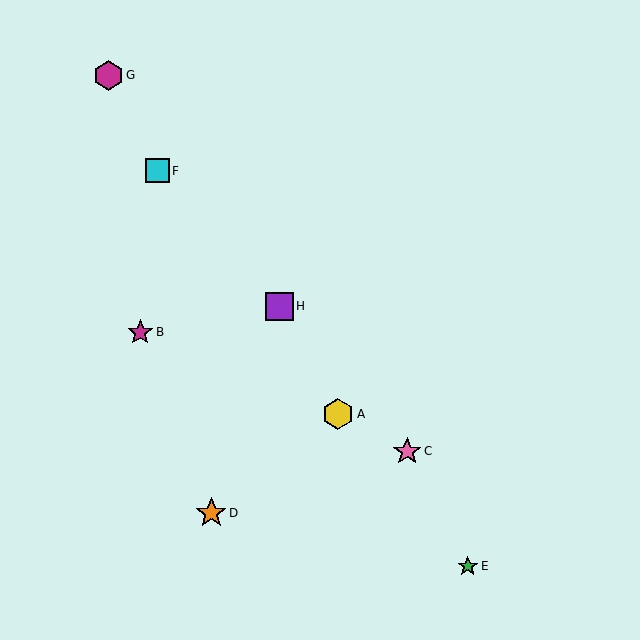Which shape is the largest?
The yellow hexagon (labeled A) is the largest.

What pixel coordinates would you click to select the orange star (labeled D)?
Click at (211, 513) to select the orange star D.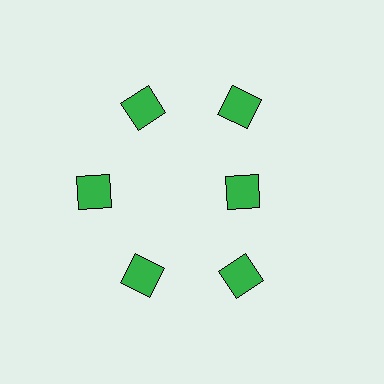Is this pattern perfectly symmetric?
No. The 6 green diamonds are arranged in a ring, but one element near the 3 o'clock position is pulled inward toward the center, breaking the 6-fold rotational symmetry.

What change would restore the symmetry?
The symmetry would be restored by moving it outward, back onto the ring so that all 6 diamonds sit at equal angles and equal distance from the center.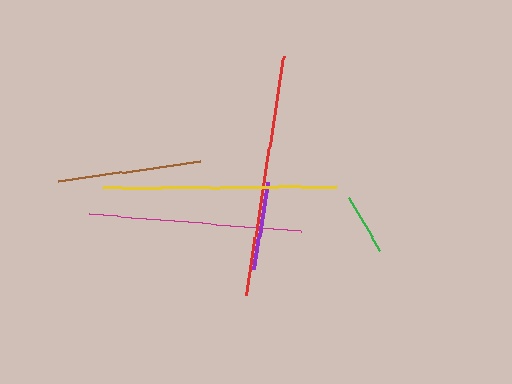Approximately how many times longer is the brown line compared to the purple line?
The brown line is approximately 1.6 times the length of the purple line.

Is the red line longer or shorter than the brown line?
The red line is longer than the brown line.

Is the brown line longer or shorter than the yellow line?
The yellow line is longer than the brown line.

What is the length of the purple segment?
The purple segment is approximately 88 pixels long.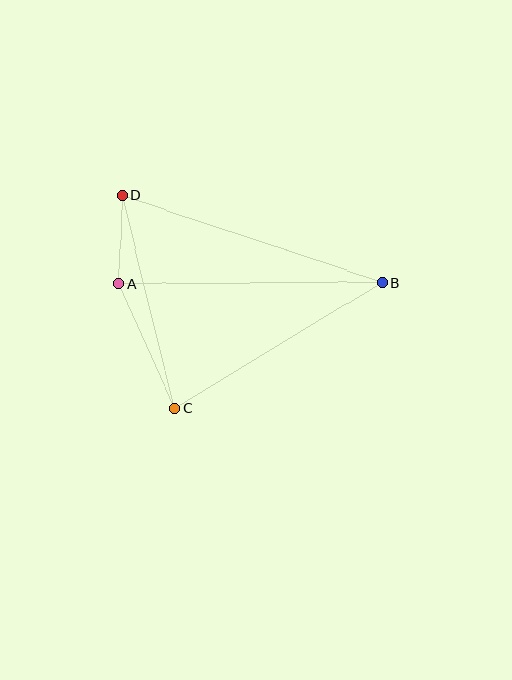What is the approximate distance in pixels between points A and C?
The distance between A and C is approximately 136 pixels.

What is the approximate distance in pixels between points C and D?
The distance between C and D is approximately 219 pixels.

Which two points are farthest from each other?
Points B and D are farthest from each other.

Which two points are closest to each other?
Points A and D are closest to each other.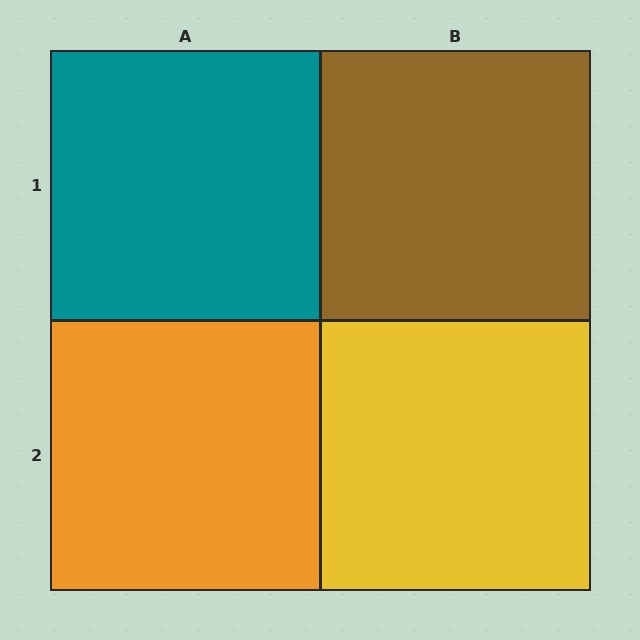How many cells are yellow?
1 cell is yellow.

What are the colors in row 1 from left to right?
Teal, brown.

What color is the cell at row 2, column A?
Orange.